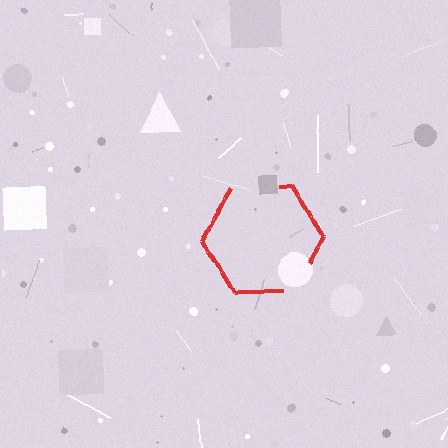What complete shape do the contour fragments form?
The contour fragments form a hexagon.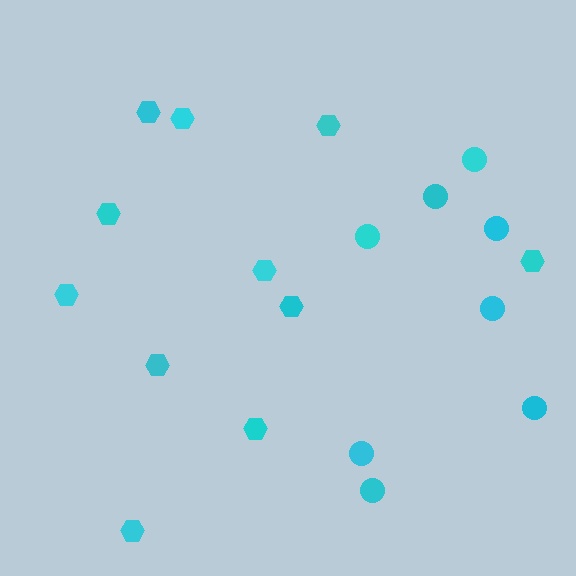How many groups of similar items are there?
There are 2 groups: one group of hexagons (11) and one group of circles (8).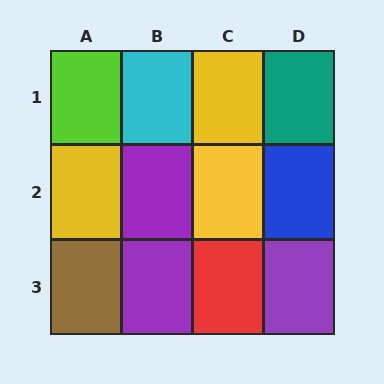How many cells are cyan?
1 cell is cyan.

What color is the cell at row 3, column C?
Red.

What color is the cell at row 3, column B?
Purple.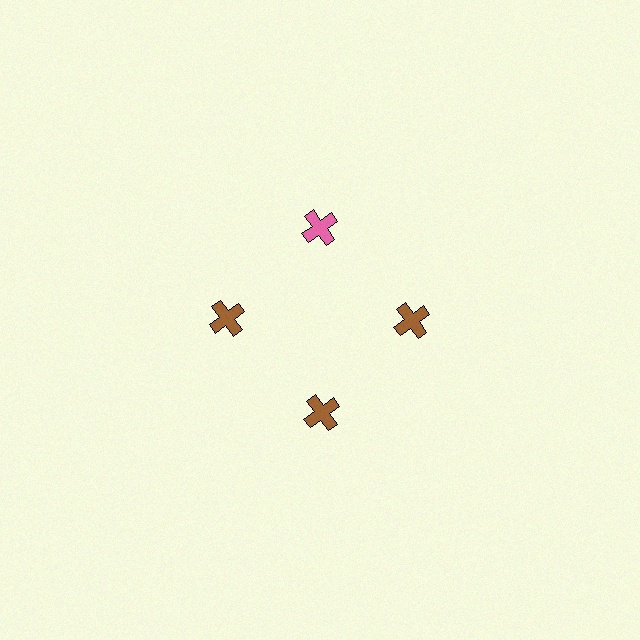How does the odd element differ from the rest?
It has a different color: pink instead of brown.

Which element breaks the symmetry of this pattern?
The pink cross at roughly the 12 o'clock position breaks the symmetry. All other shapes are brown crosses.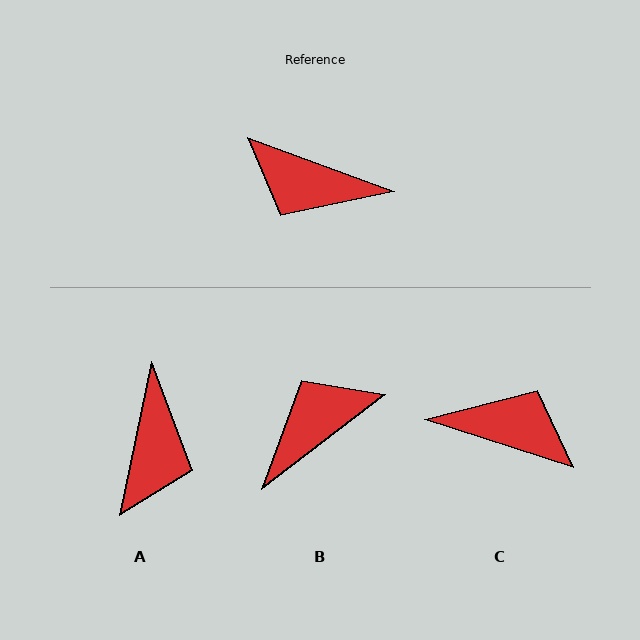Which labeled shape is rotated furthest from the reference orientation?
C, about 178 degrees away.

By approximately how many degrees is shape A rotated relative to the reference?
Approximately 99 degrees counter-clockwise.